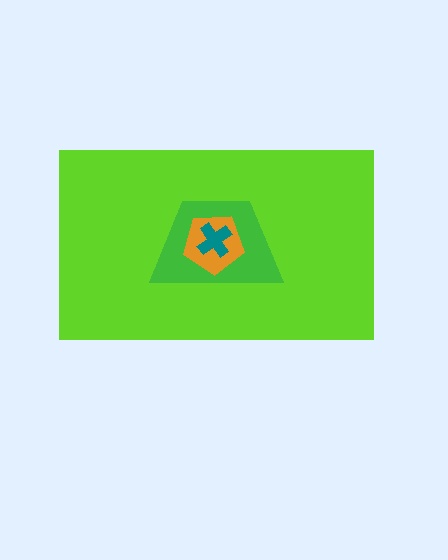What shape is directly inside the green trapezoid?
The orange pentagon.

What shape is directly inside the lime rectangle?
The green trapezoid.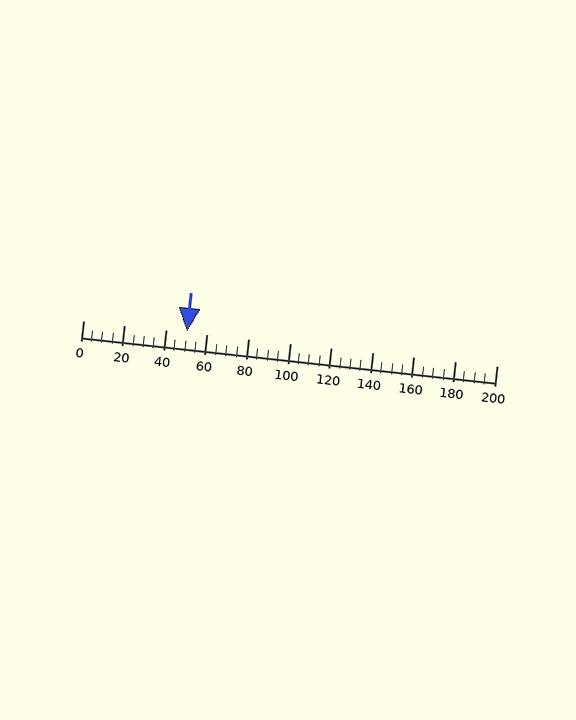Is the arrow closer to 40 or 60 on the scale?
The arrow is closer to 60.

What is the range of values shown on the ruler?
The ruler shows values from 0 to 200.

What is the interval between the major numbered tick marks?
The major tick marks are spaced 20 units apart.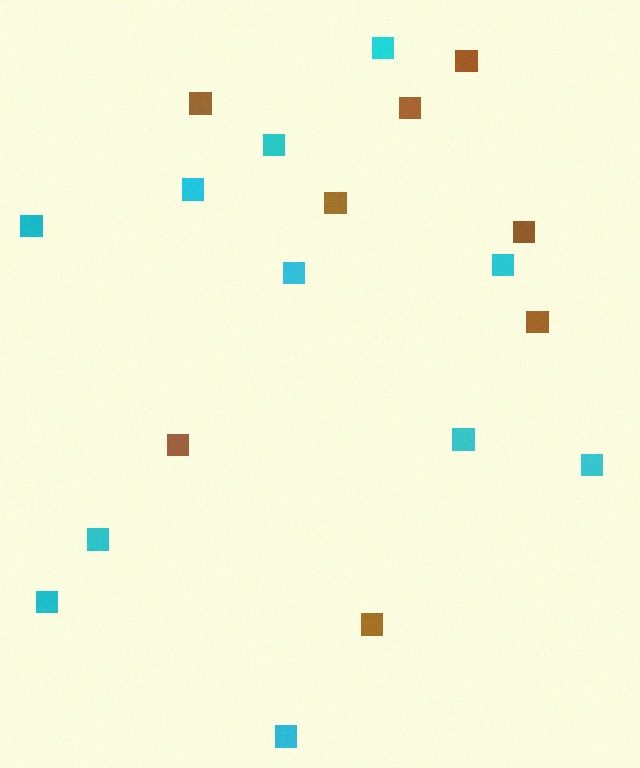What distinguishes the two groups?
There are 2 groups: one group of cyan squares (11) and one group of brown squares (8).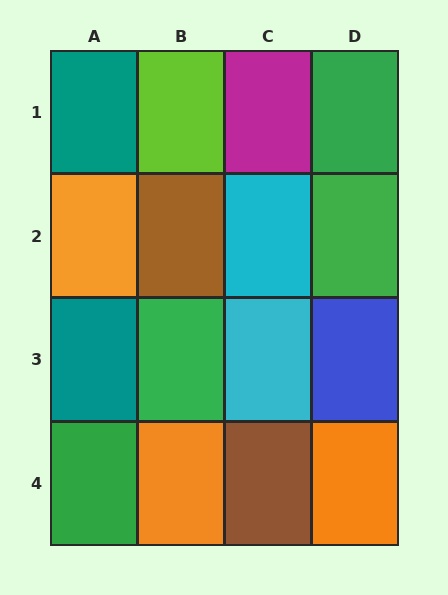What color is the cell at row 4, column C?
Brown.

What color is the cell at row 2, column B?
Brown.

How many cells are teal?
2 cells are teal.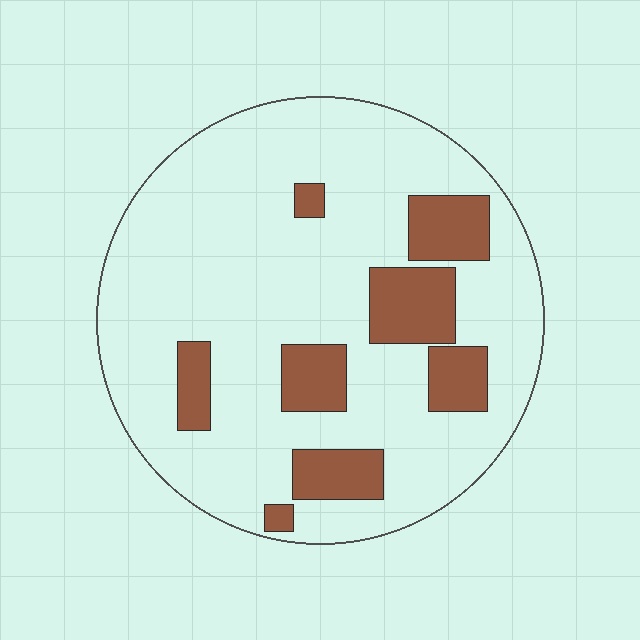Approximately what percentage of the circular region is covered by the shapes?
Approximately 20%.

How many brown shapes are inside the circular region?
8.